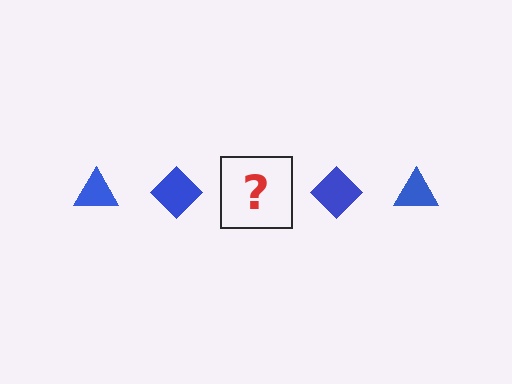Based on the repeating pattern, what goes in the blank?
The blank should be a blue triangle.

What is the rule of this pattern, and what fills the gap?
The rule is that the pattern cycles through triangle, diamond shapes in blue. The gap should be filled with a blue triangle.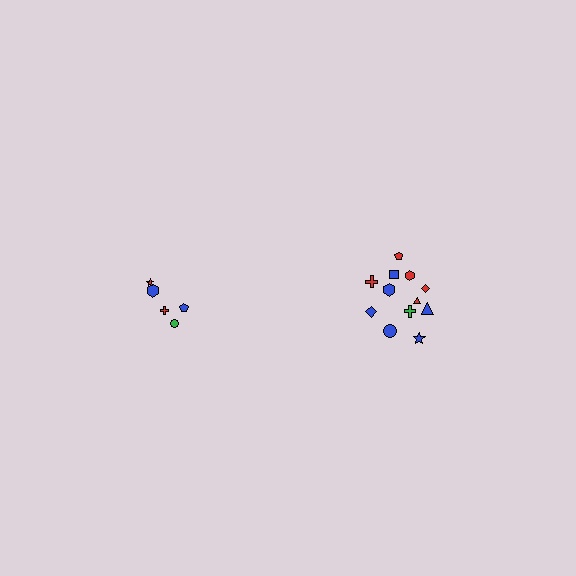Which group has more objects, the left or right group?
The right group.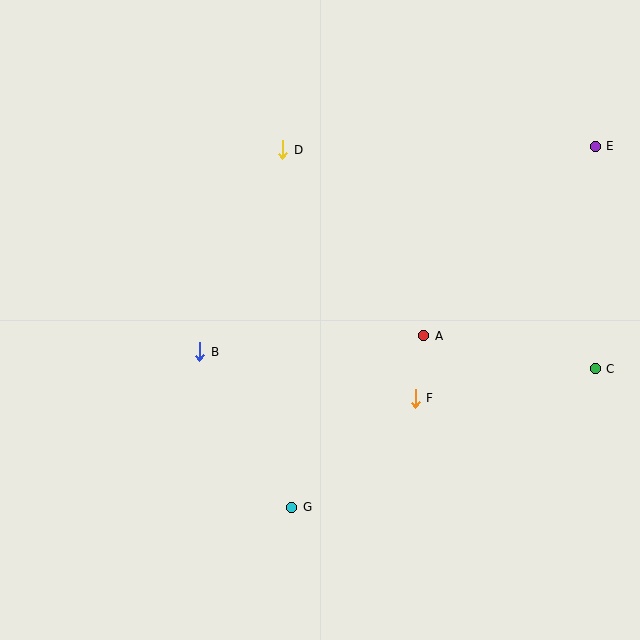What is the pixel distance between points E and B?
The distance between E and B is 446 pixels.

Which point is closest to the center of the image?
Point A at (424, 336) is closest to the center.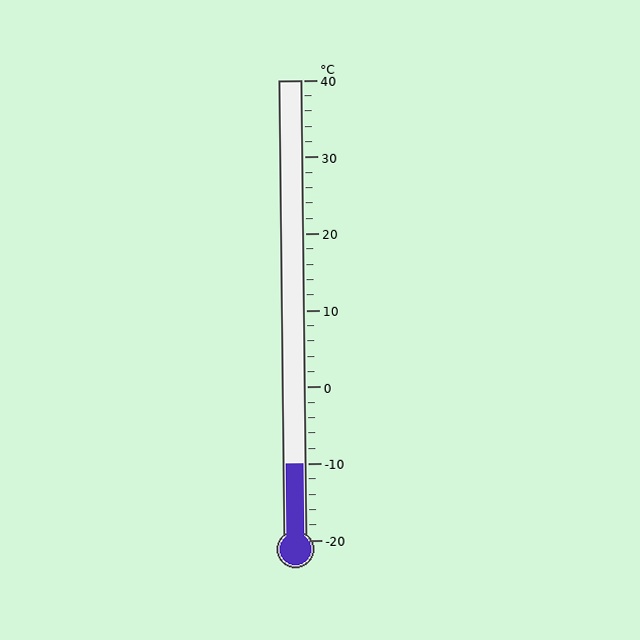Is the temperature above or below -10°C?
The temperature is at -10°C.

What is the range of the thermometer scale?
The thermometer scale ranges from -20°C to 40°C.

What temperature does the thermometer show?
The thermometer shows approximately -10°C.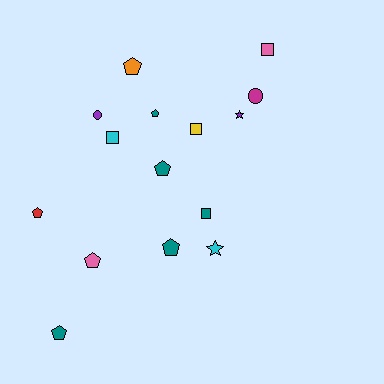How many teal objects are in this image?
There are 5 teal objects.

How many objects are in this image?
There are 15 objects.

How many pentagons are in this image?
There are 7 pentagons.